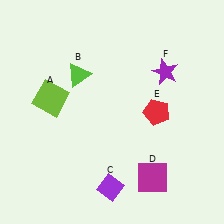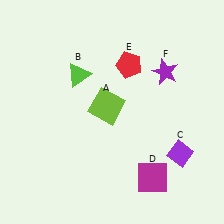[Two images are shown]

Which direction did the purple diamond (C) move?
The purple diamond (C) moved right.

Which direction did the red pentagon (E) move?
The red pentagon (E) moved up.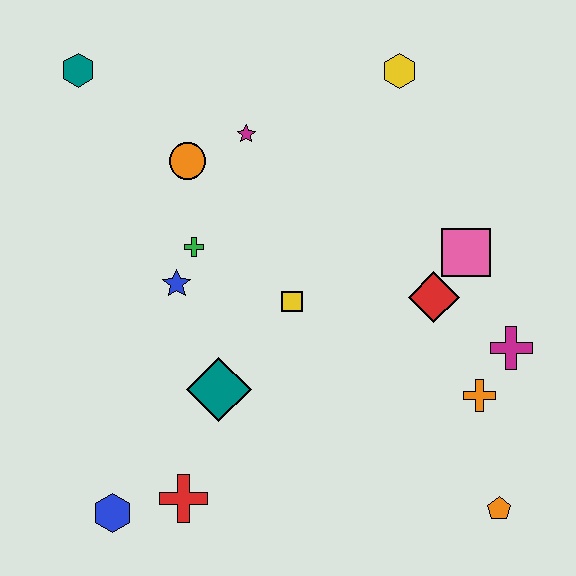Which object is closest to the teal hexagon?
The orange circle is closest to the teal hexagon.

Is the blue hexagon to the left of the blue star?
Yes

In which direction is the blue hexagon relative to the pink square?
The blue hexagon is to the left of the pink square.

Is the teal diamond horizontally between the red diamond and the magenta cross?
No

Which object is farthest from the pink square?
The blue hexagon is farthest from the pink square.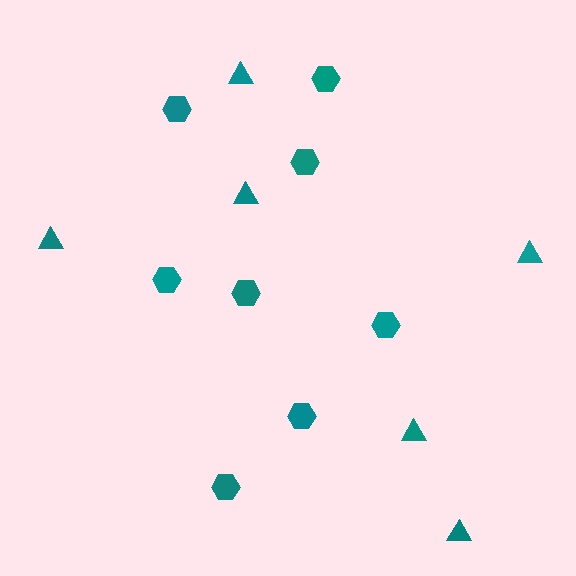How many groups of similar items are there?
There are 2 groups: one group of hexagons (8) and one group of triangles (6).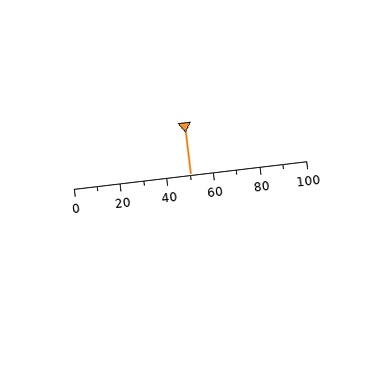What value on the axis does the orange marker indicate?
The marker indicates approximately 50.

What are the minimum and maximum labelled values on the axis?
The axis runs from 0 to 100.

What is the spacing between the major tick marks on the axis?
The major ticks are spaced 20 apart.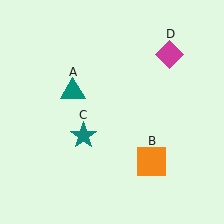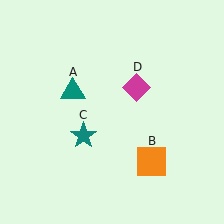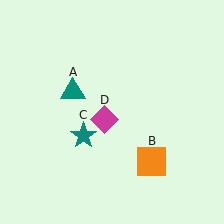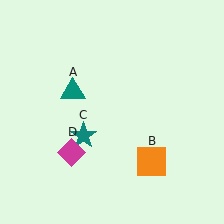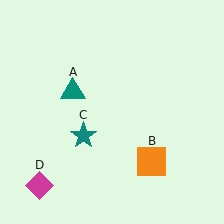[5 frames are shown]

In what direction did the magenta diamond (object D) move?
The magenta diamond (object D) moved down and to the left.